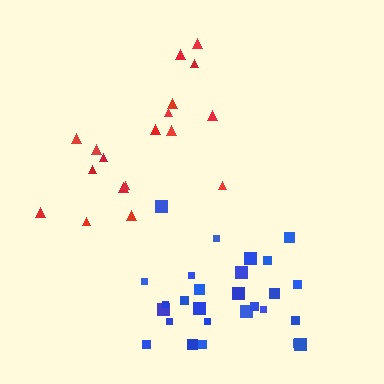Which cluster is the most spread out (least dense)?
Red.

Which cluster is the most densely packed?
Blue.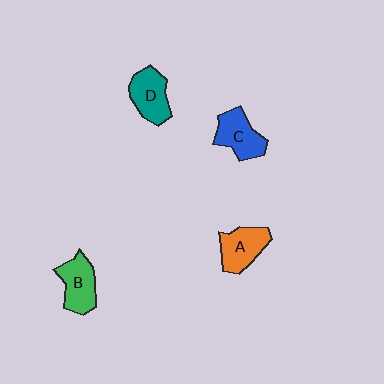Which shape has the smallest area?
Shape C (blue).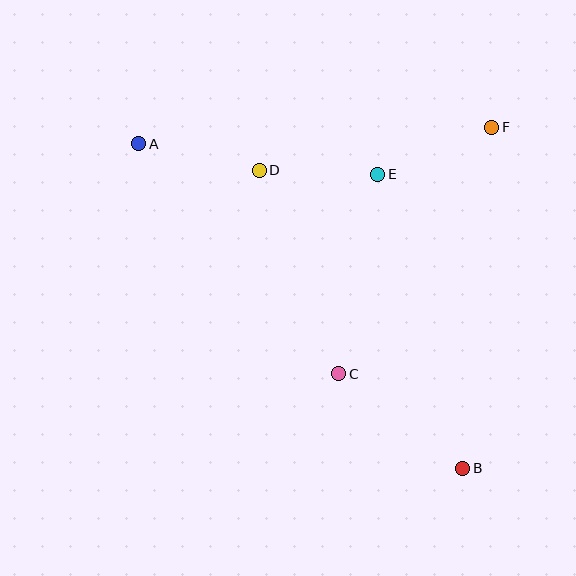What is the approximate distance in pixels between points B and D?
The distance between B and D is approximately 361 pixels.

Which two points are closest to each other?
Points D and E are closest to each other.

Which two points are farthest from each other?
Points A and B are farthest from each other.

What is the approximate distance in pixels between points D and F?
The distance between D and F is approximately 237 pixels.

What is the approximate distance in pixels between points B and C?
The distance between B and C is approximately 156 pixels.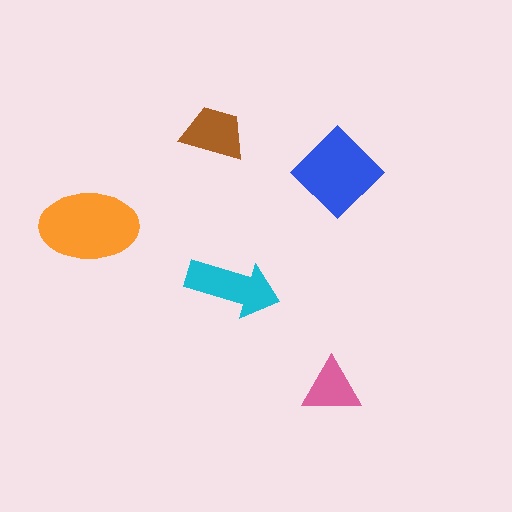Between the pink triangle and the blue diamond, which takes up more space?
The blue diamond.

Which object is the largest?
The orange ellipse.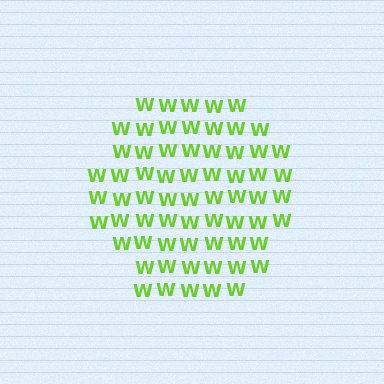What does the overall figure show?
The overall figure shows a hexagon.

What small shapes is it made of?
It is made of small letter W's.